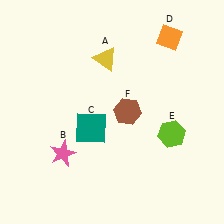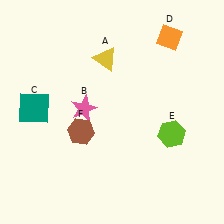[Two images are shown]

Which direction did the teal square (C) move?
The teal square (C) moved left.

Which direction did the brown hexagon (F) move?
The brown hexagon (F) moved left.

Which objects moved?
The objects that moved are: the pink star (B), the teal square (C), the brown hexagon (F).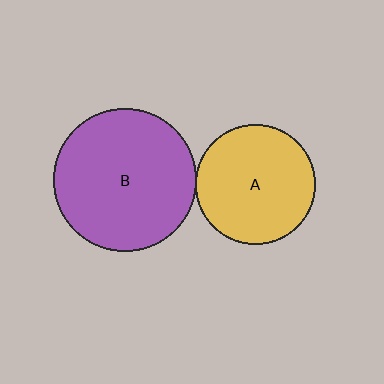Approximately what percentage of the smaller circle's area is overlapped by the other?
Approximately 5%.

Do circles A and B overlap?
Yes.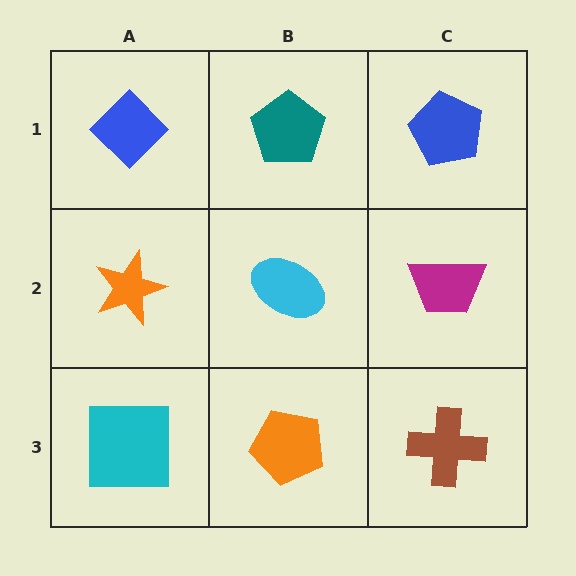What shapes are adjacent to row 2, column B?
A teal pentagon (row 1, column B), an orange pentagon (row 3, column B), an orange star (row 2, column A), a magenta trapezoid (row 2, column C).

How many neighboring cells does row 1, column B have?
3.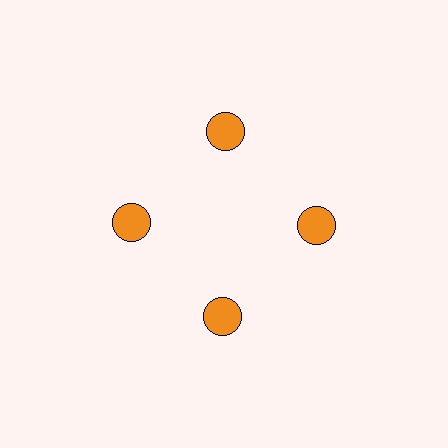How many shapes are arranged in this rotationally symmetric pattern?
There are 4 shapes, arranged in 4 groups of 1.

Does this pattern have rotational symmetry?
Yes, this pattern has 4-fold rotational symmetry. It looks the same after rotating 90 degrees around the center.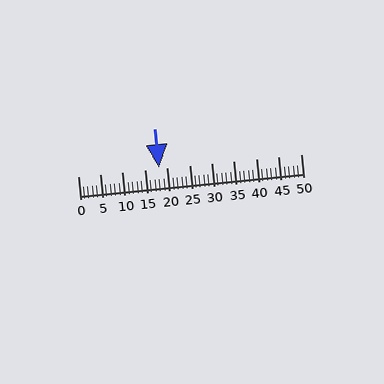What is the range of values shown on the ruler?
The ruler shows values from 0 to 50.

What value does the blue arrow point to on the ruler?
The blue arrow points to approximately 18.